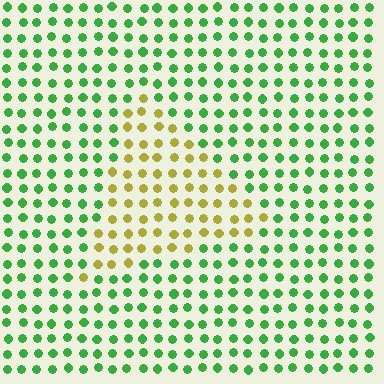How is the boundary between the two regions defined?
The boundary is defined purely by a slight shift in hue (about 63 degrees). Spacing, size, and orientation are identical on both sides.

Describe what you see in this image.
The image is filled with small green elements in a uniform arrangement. A triangle-shaped region is visible where the elements are tinted to a slightly different hue, forming a subtle color boundary.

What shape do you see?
I see a triangle.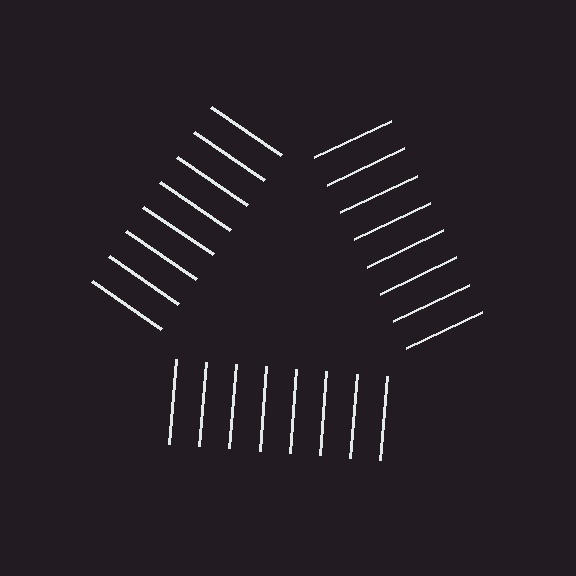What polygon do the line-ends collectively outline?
An illusory triangle — the line segments terminate on its edges but no continuous stroke is drawn.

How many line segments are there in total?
24 — 8 along each of the 3 edges.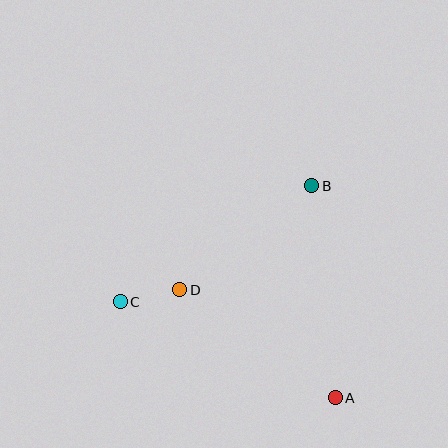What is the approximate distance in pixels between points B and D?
The distance between B and D is approximately 168 pixels.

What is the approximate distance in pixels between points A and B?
The distance between A and B is approximately 214 pixels.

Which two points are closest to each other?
Points C and D are closest to each other.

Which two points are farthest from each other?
Points A and C are farthest from each other.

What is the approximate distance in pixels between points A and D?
The distance between A and D is approximately 190 pixels.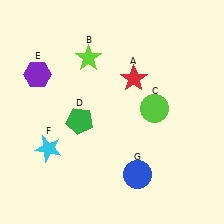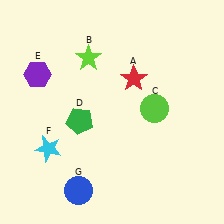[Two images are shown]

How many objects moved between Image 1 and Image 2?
1 object moved between the two images.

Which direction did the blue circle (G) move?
The blue circle (G) moved left.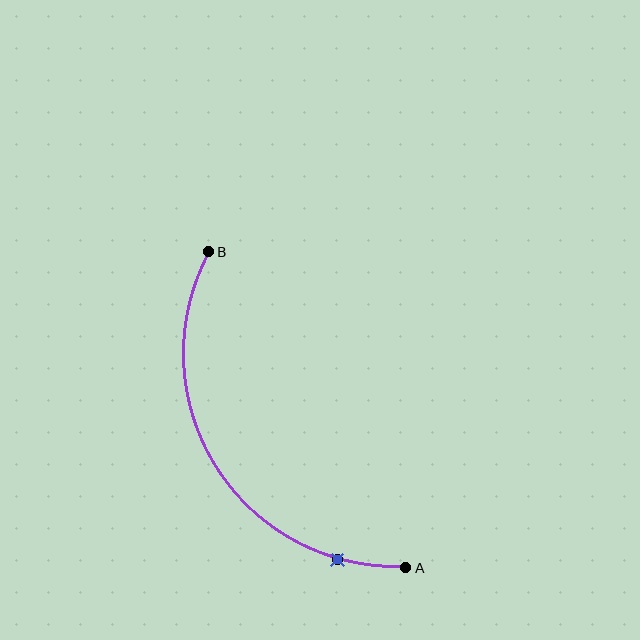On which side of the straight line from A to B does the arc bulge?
The arc bulges to the left of the straight line connecting A and B.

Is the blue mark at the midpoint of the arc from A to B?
No. The blue mark lies on the arc but is closer to endpoint A. The arc midpoint would be at the point on the curve equidistant along the arc from both A and B.